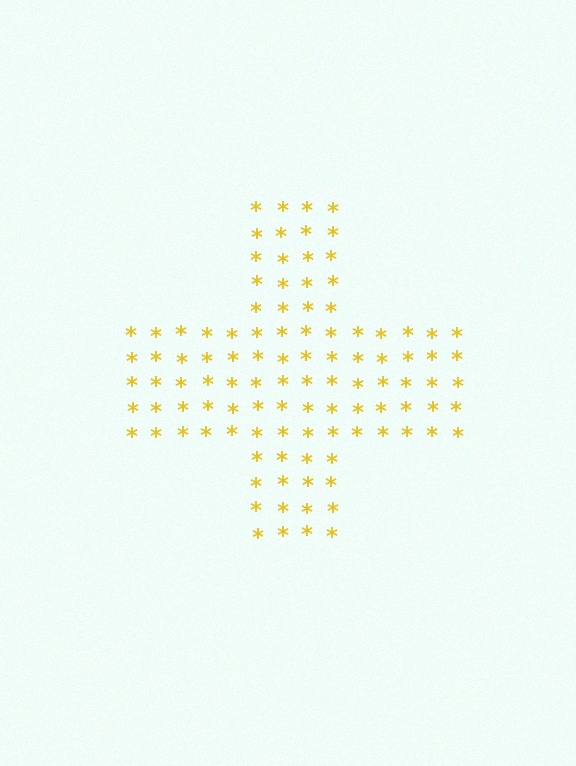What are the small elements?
The small elements are asterisks.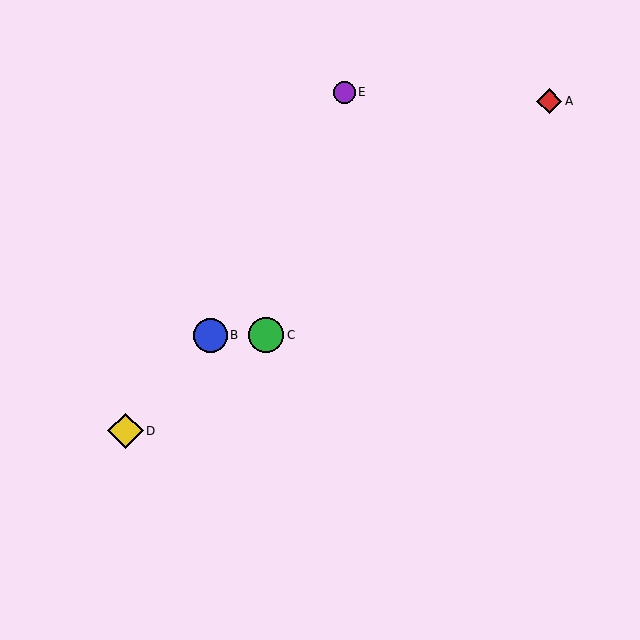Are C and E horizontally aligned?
No, C is at y≈335 and E is at y≈92.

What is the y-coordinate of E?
Object E is at y≈92.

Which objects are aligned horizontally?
Objects B, C are aligned horizontally.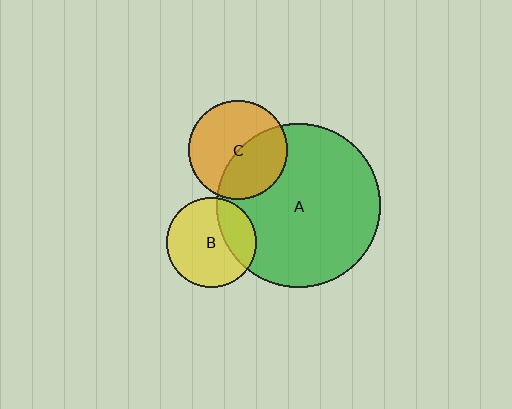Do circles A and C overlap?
Yes.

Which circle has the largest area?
Circle A (green).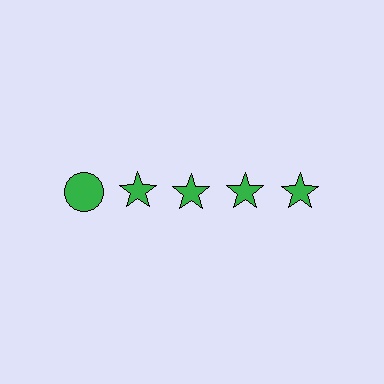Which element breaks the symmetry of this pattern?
The green circle in the top row, leftmost column breaks the symmetry. All other shapes are green stars.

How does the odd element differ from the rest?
It has a different shape: circle instead of star.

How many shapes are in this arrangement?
There are 5 shapes arranged in a grid pattern.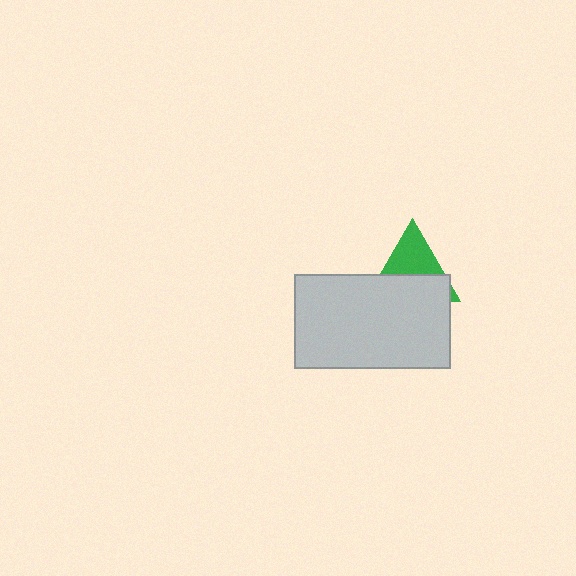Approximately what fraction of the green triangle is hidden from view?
Roughly 54% of the green triangle is hidden behind the light gray rectangle.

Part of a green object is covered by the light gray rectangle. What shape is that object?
It is a triangle.